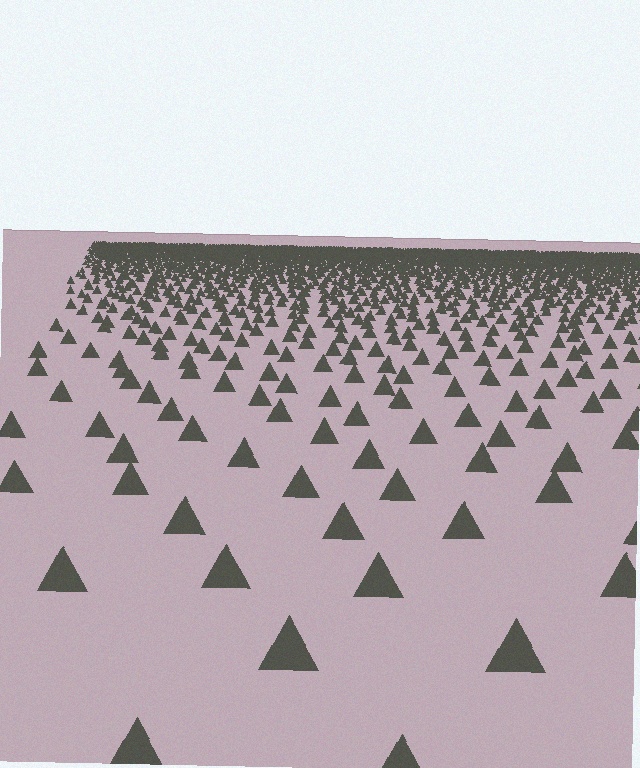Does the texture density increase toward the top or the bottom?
Density increases toward the top.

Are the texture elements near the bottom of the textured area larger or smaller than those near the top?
Larger. Near the bottom, elements are closer to the viewer and appear at a bigger on-screen size.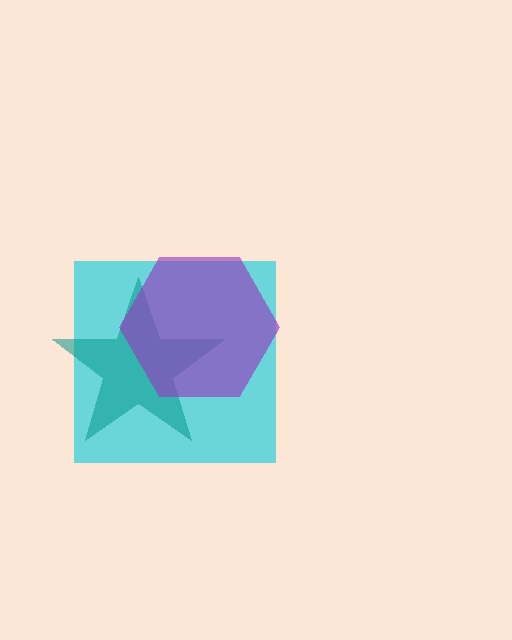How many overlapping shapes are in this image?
There are 3 overlapping shapes in the image.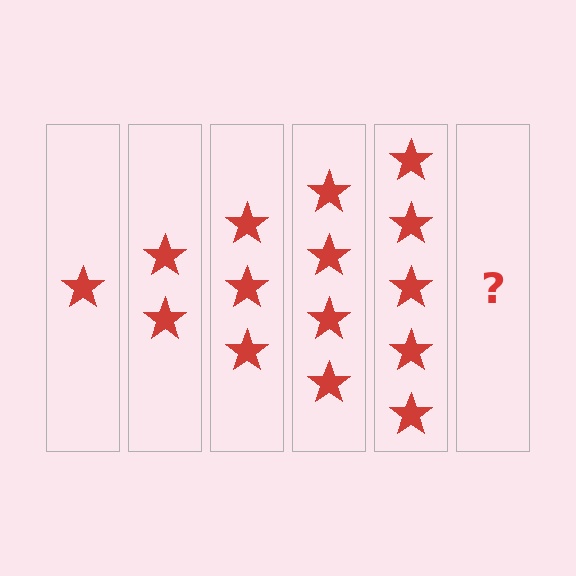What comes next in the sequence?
The next element should be 6 stars.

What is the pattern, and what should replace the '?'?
The pattern is that each step adds one more star. The '?' should be 6 stars.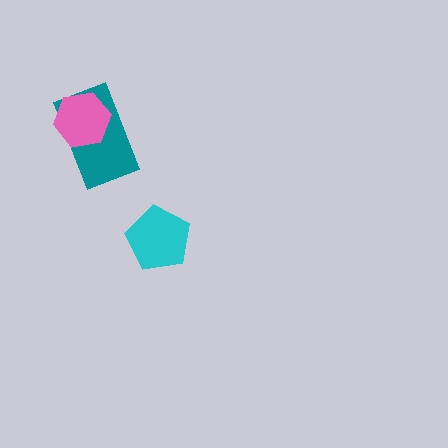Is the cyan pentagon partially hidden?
No, no other shape covers it.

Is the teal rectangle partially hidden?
Yes, it is partially covered by another shape.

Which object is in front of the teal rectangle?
The pink hexagon is in front of the teal rectangle.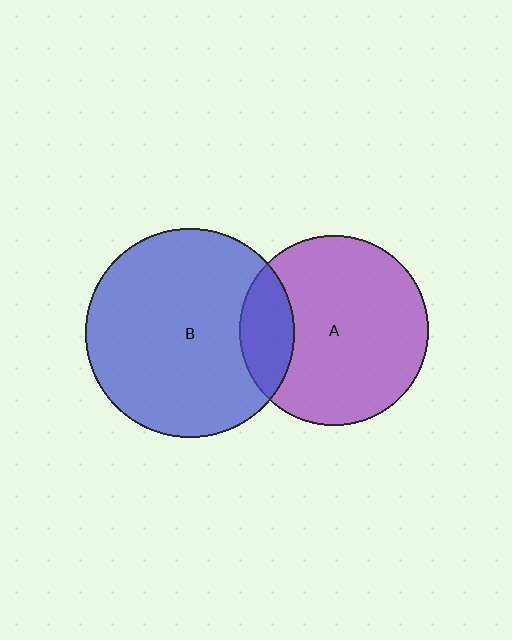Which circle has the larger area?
Circle B (blue).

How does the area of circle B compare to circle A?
Approximately 1.2 times.